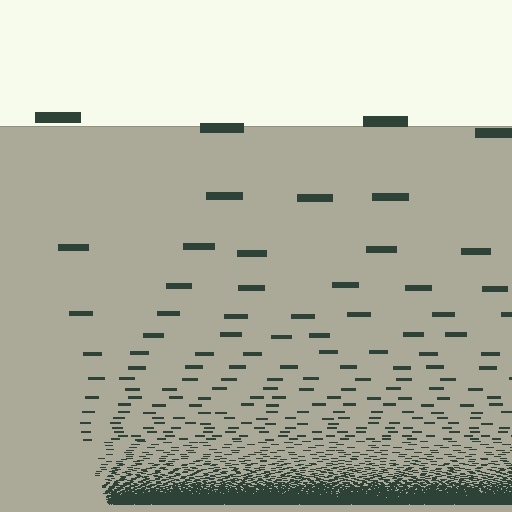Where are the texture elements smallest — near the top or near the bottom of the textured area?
Near the bottom.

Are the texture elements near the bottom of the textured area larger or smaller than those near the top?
Smaller. The gradient is inverted — elements near the bottom are smaller and denser.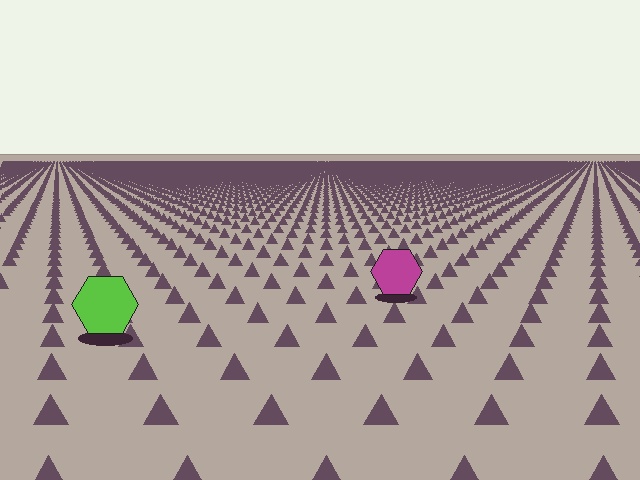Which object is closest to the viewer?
The lime hexagon is closest. The texture marks near it are larger and more spread out.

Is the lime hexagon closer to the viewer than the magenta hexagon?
Yes. The lime hexagon is closer — you can tell from the texture gradient: the ground texture is coarser near it.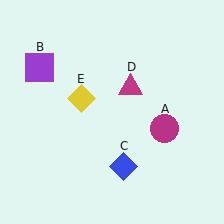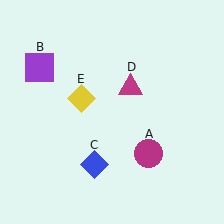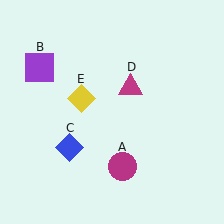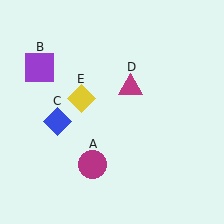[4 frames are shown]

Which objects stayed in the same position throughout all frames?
Purple square (object B) and magenta triangle (object D) and yellow diamond (object E) remained stationary.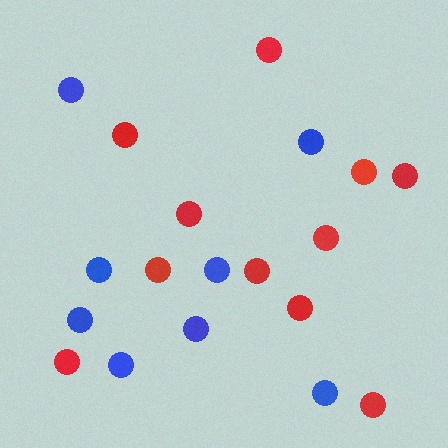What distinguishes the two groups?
There are 2 groups: one group of red circles (11) and one group of blue circles (8).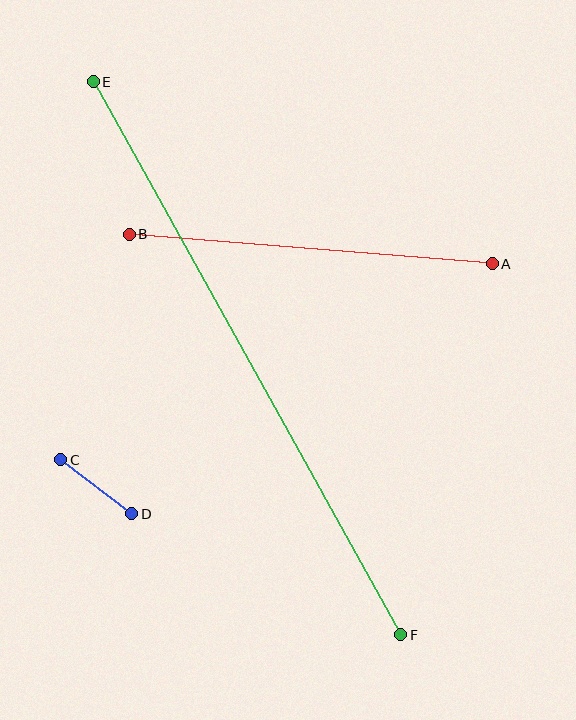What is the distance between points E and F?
The distance is approximately 633 pixels.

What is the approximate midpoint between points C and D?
The midpoint is at approximately (96, 487) pixels.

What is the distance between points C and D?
The distance is approximately 89 pixels.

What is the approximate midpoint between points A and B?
The midpoint is at approximately (311, 249) pixels.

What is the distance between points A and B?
The distance is approximately 364 pixels.